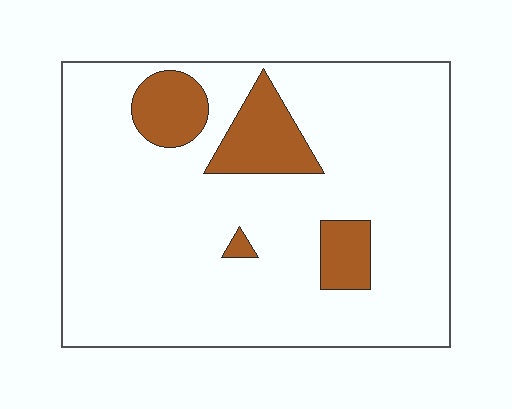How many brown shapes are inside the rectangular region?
4.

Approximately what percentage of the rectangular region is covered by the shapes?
Approximately 15%.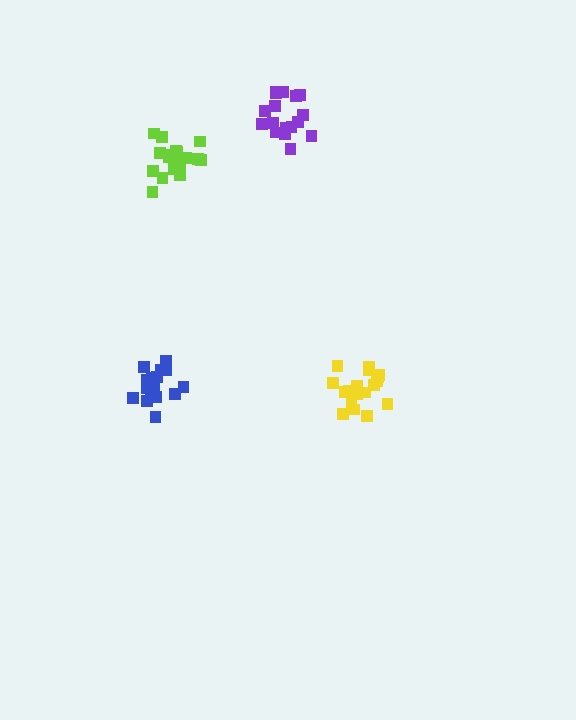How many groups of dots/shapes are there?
There are 4 groups.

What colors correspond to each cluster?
The clusters are colored: yellow, purple, blue, lime.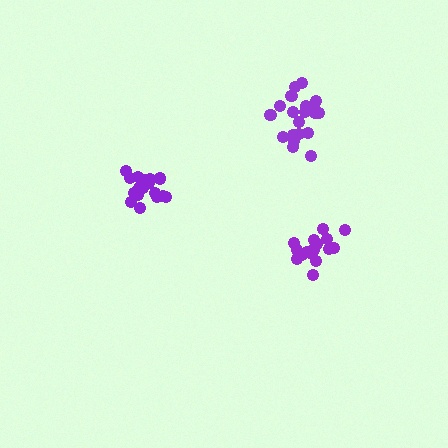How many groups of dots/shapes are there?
There are 3 groups.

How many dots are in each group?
Group 1: 18 dots, Group 2: 17 dots, Group 3: 20 dots (55 total).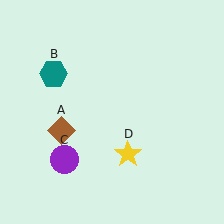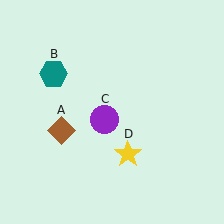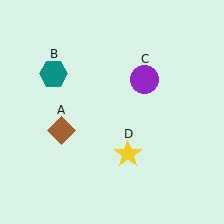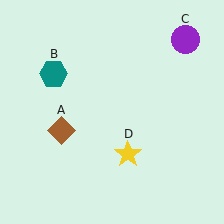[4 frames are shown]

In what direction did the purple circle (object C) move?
The purple circle (object C) moved up and to the right.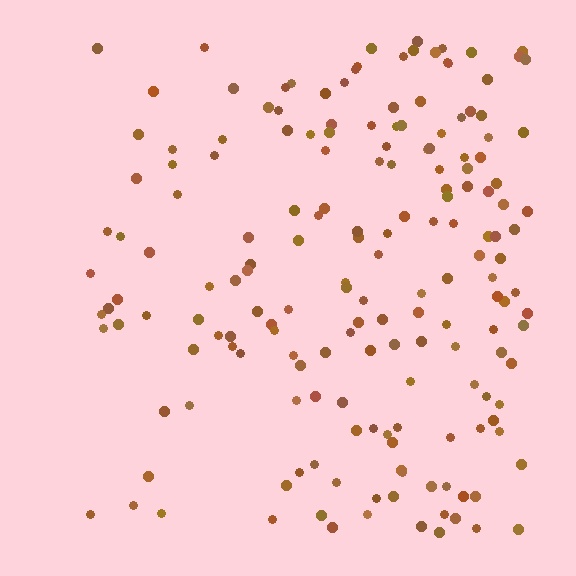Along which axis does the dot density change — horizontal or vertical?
Horizontal.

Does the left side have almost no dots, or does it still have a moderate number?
Still a moderate number, just noticeably fewer than the right.